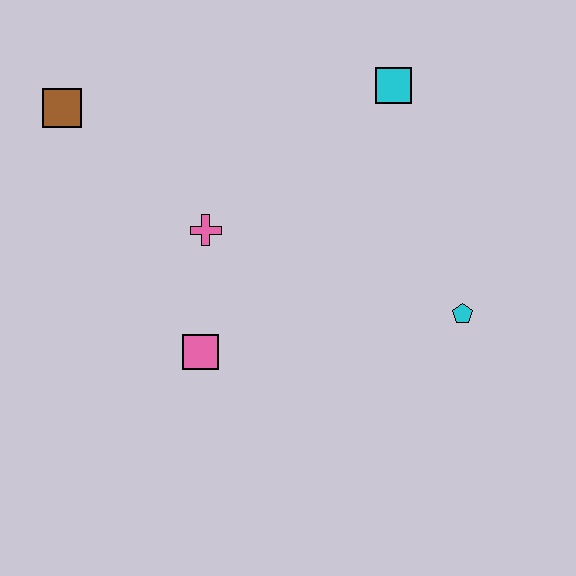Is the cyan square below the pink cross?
No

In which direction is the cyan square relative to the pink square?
The cyan square is above the pink square.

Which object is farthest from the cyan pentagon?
The brown square is farthest from the cyan pentagon.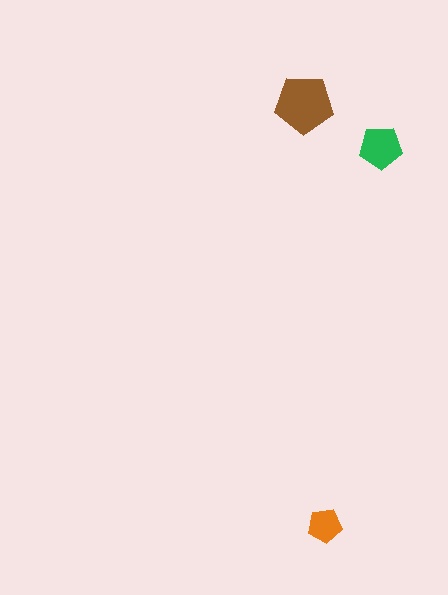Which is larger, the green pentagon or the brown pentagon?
The brown one.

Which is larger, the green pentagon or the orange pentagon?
The green one.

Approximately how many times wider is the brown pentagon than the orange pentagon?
About 1.5 times wider.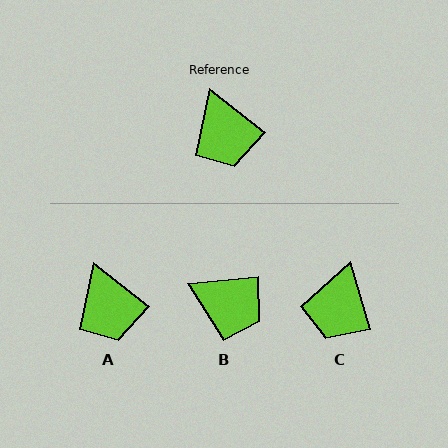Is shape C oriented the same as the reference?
No, it is off by about 36 degrees.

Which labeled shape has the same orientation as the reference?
A.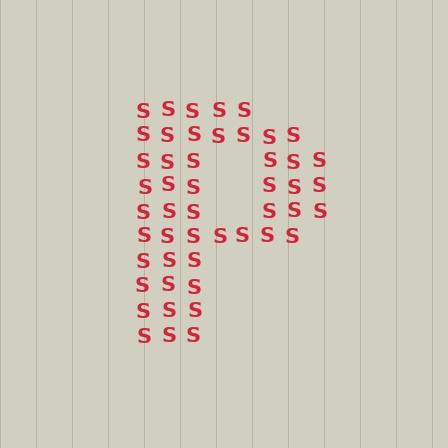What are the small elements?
The small elements are letter S's.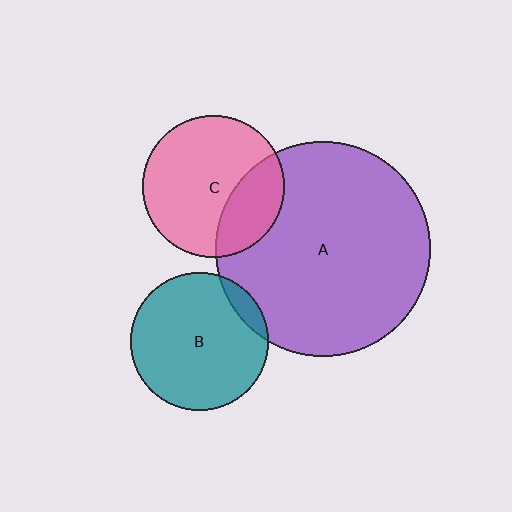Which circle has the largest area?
Circle A (purple).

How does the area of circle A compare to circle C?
Approximately 2.3 times.